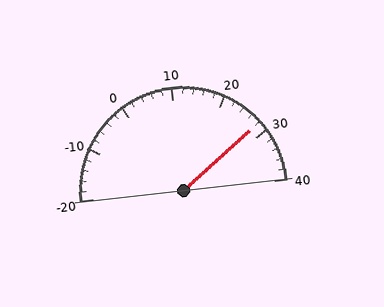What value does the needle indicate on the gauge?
The needle indicates approximately 28.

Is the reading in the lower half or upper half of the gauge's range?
The reading is in the upper half of the range (-20 to 40).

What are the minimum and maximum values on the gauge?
The gauge ranges from -20 to 40.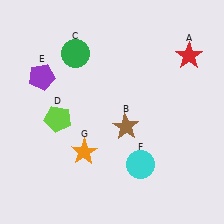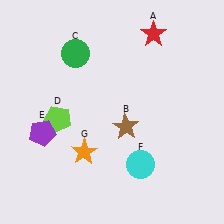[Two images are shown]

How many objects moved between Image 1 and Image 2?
2 objects moved between the two images.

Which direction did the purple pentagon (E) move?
The purple pentagon (E) moved down.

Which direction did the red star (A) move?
The red star (A) moved left.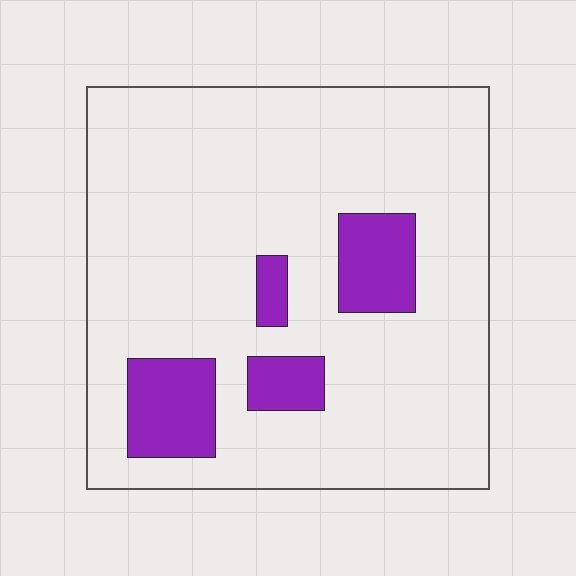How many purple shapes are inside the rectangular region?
4.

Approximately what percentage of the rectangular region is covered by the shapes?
Approximately 15%.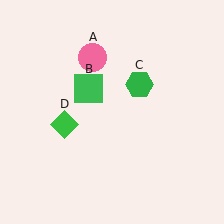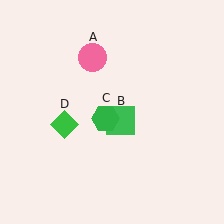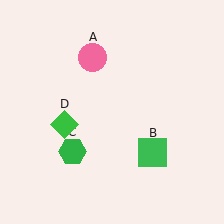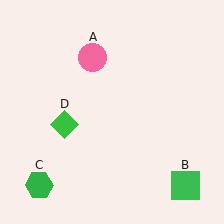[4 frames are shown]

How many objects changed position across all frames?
2 objects changed position: green square (object B), green hexagon (object C).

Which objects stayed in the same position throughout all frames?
Pink circle (object A) and green diamond (object D) remained stationary.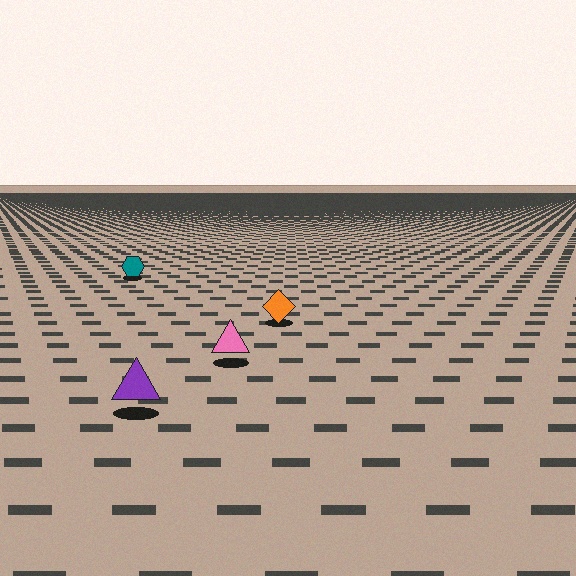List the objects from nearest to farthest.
From nearest to farthest: the purple triangle, the pink triangle, the orange diamond, the teal hexagon.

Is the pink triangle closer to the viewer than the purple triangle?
No. The purple triangle is closer — you can tell from the texture gradient: the ground texture is coarser near it.